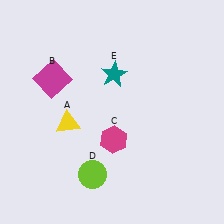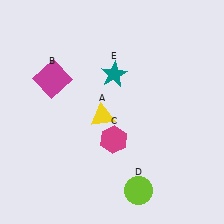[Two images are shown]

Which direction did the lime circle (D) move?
The lime circle (D) moved right.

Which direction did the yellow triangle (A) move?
The yellow triangle (A) moved right.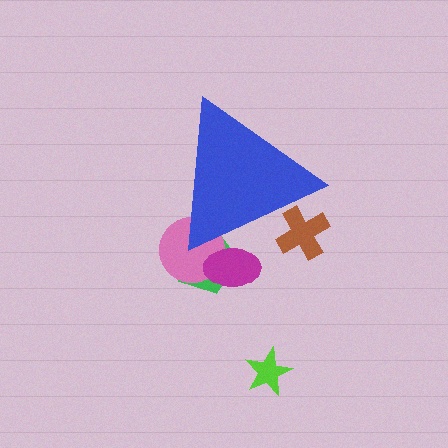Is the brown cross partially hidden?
Yes, the brown cross is partially hidden behind the blue triangle.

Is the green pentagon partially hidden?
Yes, the green pentagon is partially hidden behind the blue triangle.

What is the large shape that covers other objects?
A blue triangle.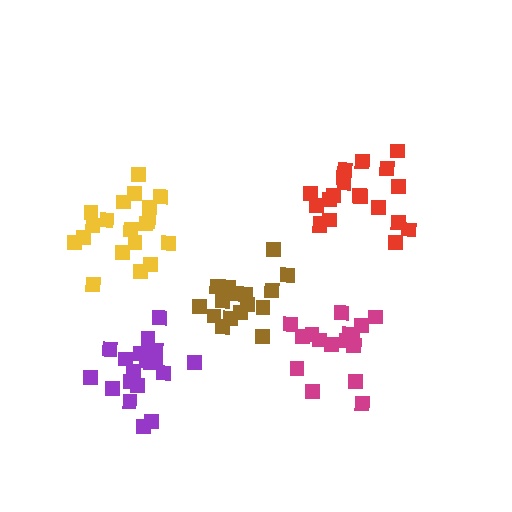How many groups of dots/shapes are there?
There are 5 groups.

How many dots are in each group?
Group 1: 20 dots, Group 2: 19 dots, Group 3: 16 dots, Group 4: 17 dots, Group 5: 19 dots (91 total).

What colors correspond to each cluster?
The clusters are colored: red, purple, magenta, brown, yellow.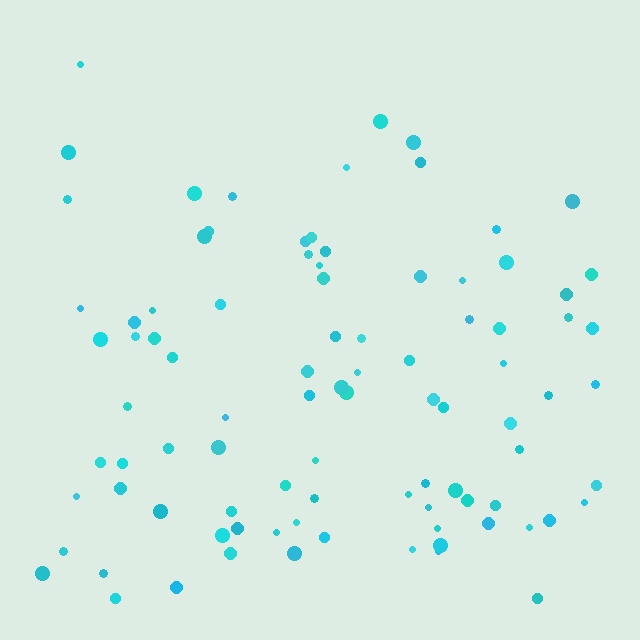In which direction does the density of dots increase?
From top to bottom, with the bottom side densest.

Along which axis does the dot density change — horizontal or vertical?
Vertical.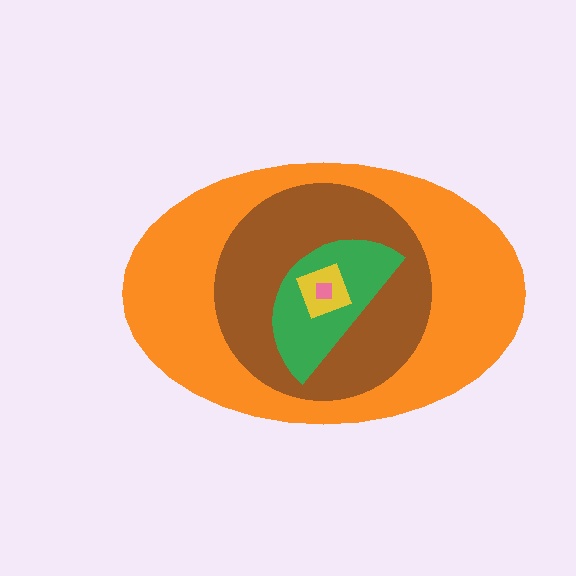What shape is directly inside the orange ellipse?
The brown circle.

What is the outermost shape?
The orange ellipse.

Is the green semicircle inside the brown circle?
Yes.